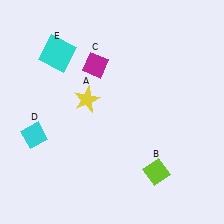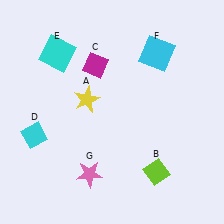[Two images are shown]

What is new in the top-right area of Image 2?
A cyan square (F) was added in the top-right area of Image 2.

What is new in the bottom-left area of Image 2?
A pink star (G) was added in the bottom-left area of Image 2.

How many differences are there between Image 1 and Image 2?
There are 2 differences between the two images.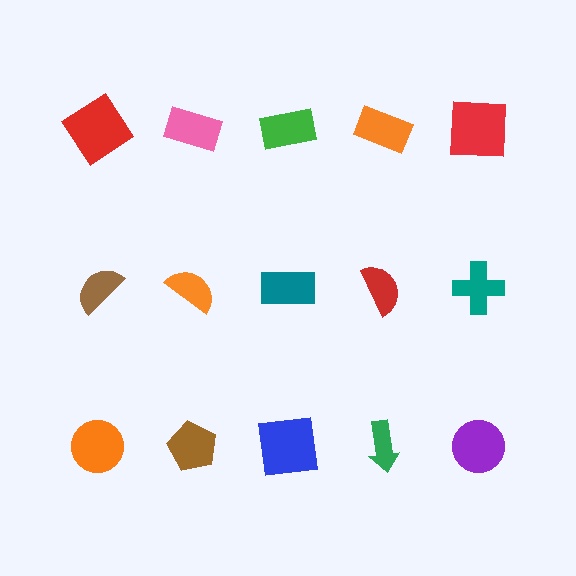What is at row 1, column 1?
A red diamond.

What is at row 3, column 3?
A blue square.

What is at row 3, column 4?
A green arrow.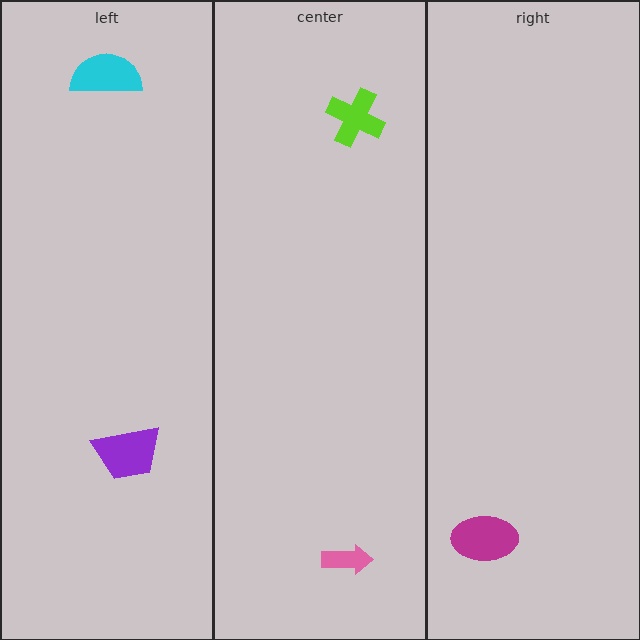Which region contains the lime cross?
The center region.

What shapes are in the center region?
The pink arrow, the lime cross.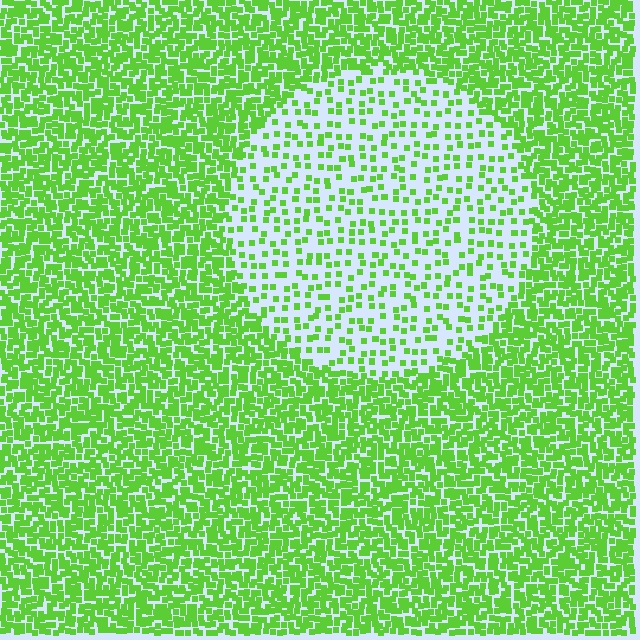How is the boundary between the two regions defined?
The boundary is defined by a change in element density (approximately 2.8x ratio). All elements are the same color, size, and shape.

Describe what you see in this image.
The image contains small lime elements arranged at two different densities. A circle-shaped region is visible where the elements are less densely packed than the surrounding area.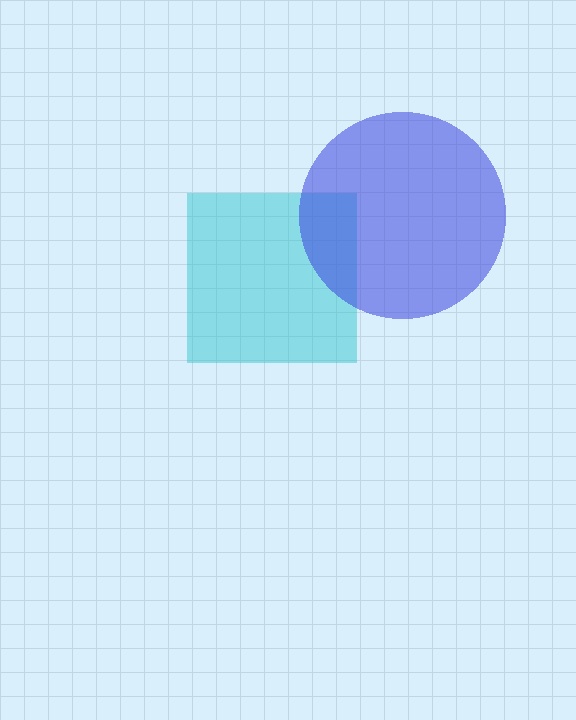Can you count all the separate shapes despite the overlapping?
Yes, there are 2 separate shapes.